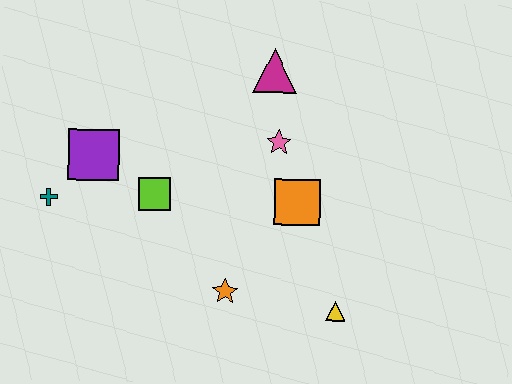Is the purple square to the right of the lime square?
No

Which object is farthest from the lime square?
The yellow triangle is farthest from the lime square.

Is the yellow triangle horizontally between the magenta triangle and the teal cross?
No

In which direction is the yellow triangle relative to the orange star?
The yellow triangle is to the right of the orange star.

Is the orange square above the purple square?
No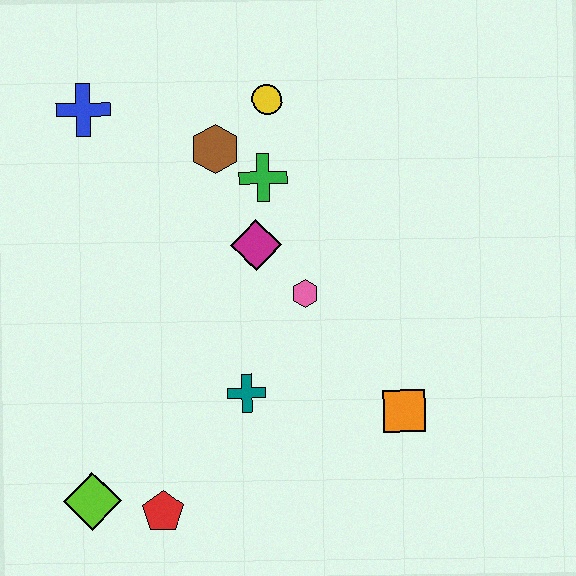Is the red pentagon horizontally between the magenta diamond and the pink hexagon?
No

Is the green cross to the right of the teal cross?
Yes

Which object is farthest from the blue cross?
The orange square is farthest from the blue cross.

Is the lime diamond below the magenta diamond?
Yes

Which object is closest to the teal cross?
The pink hexagon is closest to the teal cross.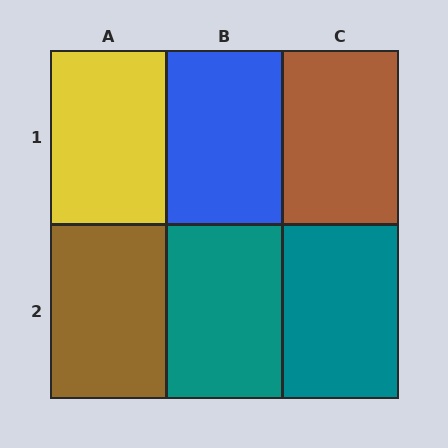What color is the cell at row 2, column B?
Teal.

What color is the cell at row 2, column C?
Teal.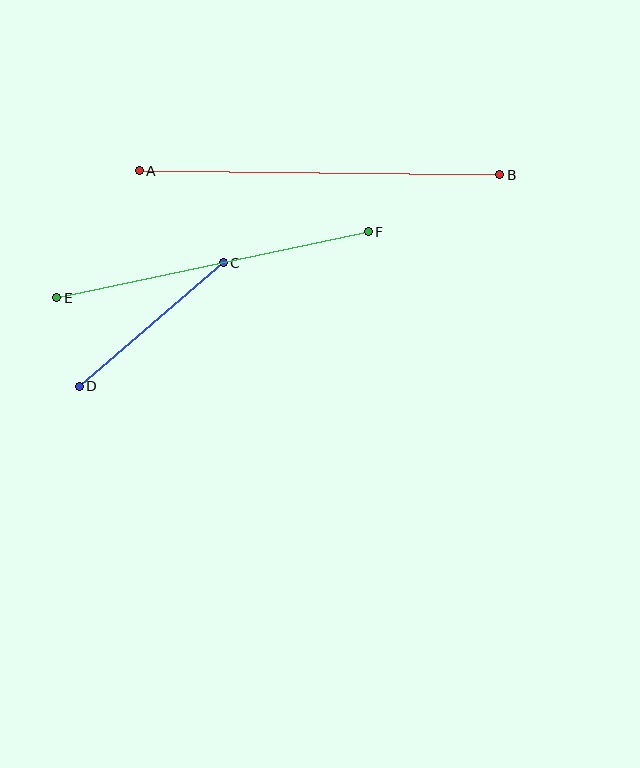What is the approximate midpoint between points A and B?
The midpoint is at approximately (320, 173) pixels.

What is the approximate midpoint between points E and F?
The midpoint is at approximately (213, 265) pixels.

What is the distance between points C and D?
The distance is approximately 190 pixels.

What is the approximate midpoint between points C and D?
The midpoint is at approximately (151, 325) pixels.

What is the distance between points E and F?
The distance is approximately 319 pixels.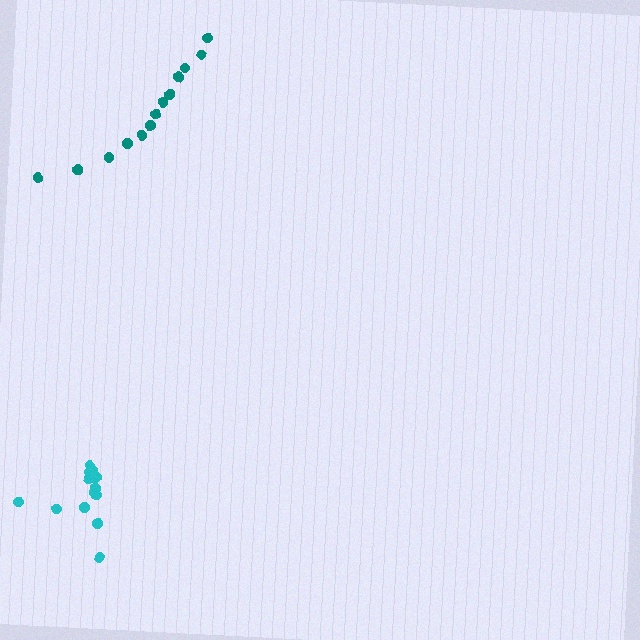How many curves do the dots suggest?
There are 2 distinct paths.